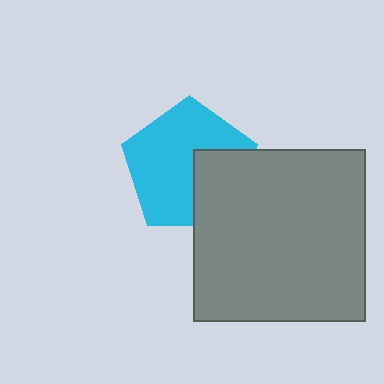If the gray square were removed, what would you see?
You would see the complete cyan pentagon.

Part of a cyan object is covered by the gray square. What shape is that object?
It is a pentagon.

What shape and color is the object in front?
The object in front is a gray square.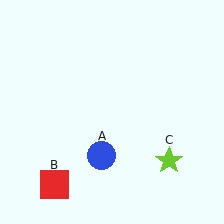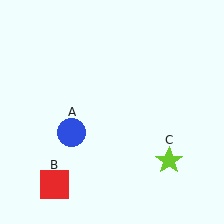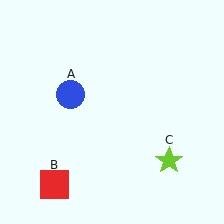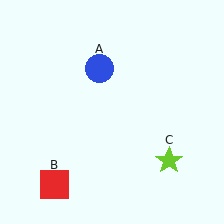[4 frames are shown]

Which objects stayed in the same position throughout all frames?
Red square (object B) and lime star (object C) remained stationary.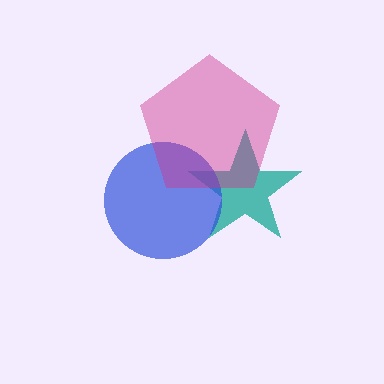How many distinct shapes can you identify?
There are 3 distinct shapes: a teal star, a blue circle, a magenta pentagon.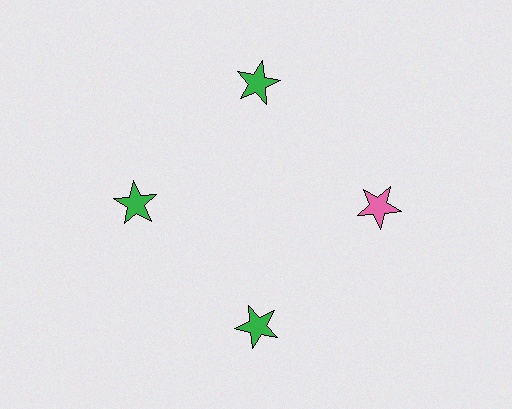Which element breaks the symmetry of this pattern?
The pink star at roughly the 3 o'clock position breaks the symmetry. All other shapes are green stars.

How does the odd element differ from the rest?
It has a different color: pink instead of green.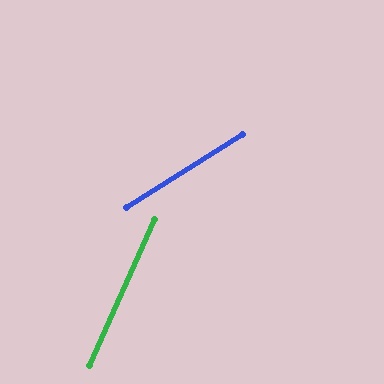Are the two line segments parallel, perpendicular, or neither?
Neither parallel nor perpendicular — they differ by about 34°.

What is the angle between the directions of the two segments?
Approximately 34 degrees.